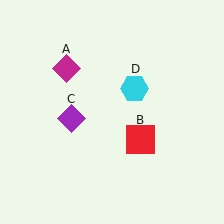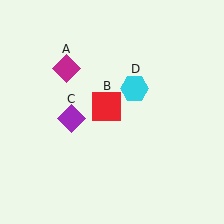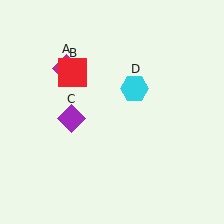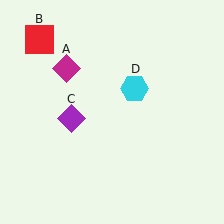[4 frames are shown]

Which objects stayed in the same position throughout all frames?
Magenta diamond (object A) and purple diamond (object C) and cyan hexagon (object D) remained stationary.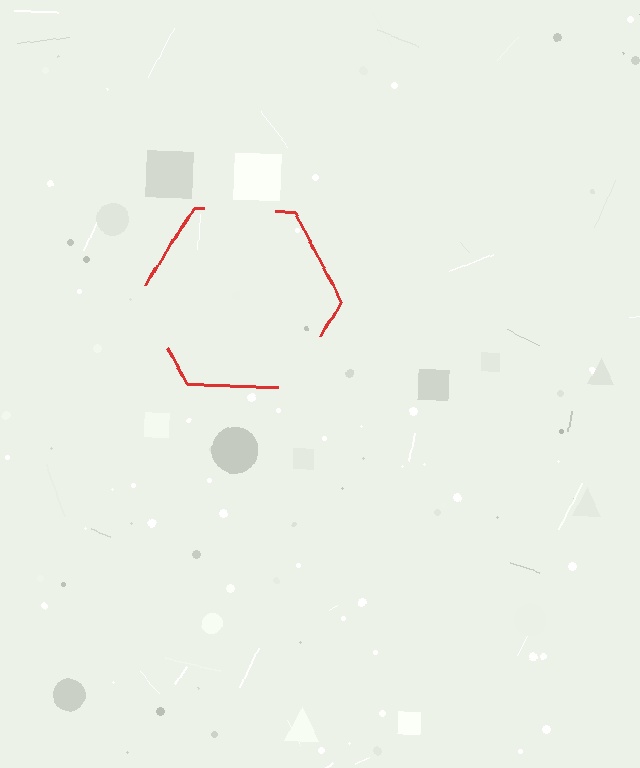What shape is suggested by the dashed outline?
The dashed outline suggests a hexagon.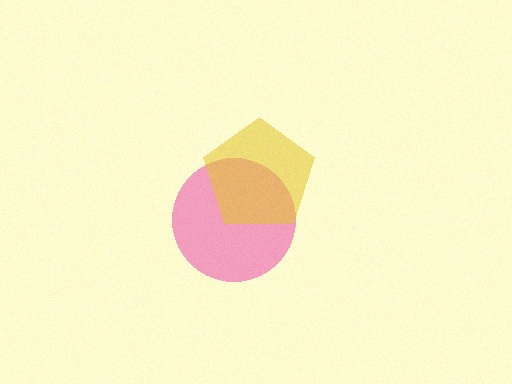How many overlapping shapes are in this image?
There are 2 overlapping shapes in the image.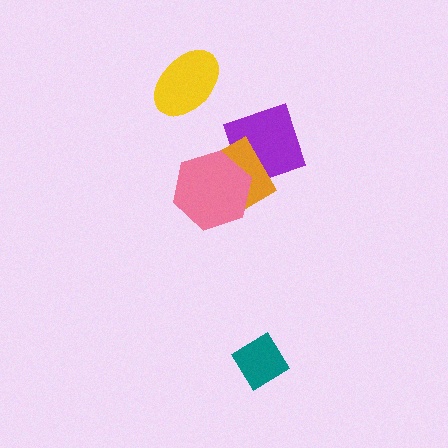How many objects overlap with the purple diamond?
2 objects overlap with the purple diamond.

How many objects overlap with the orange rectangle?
2 objects overlap with the orange rectangle.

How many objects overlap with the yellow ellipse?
0 objects overlap with the yellow ellipse.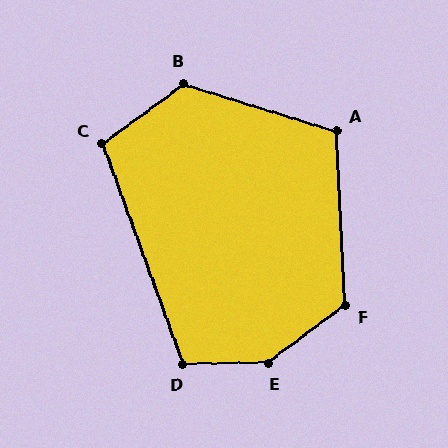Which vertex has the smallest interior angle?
C, at approximately 106 degrees.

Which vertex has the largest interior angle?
E, at approximately 144 degrees.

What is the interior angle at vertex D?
Approximately 110 degrees (obtuse).